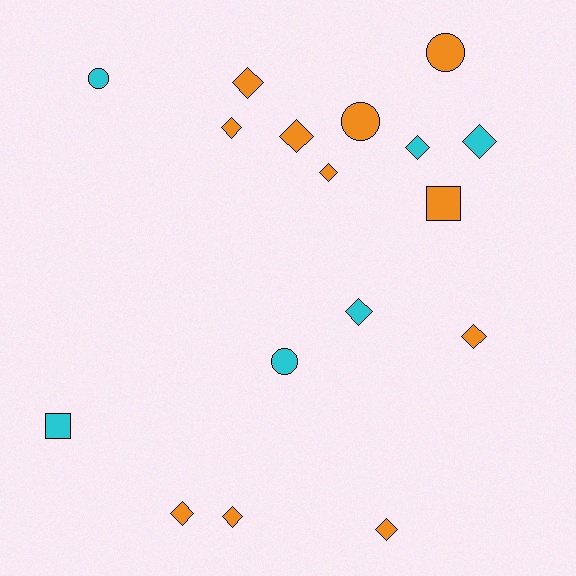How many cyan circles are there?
There are 2 cyan circles.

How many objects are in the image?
There are 17 objects.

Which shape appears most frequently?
Diamond, with 11 objects.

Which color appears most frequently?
Orange, with 11 objects.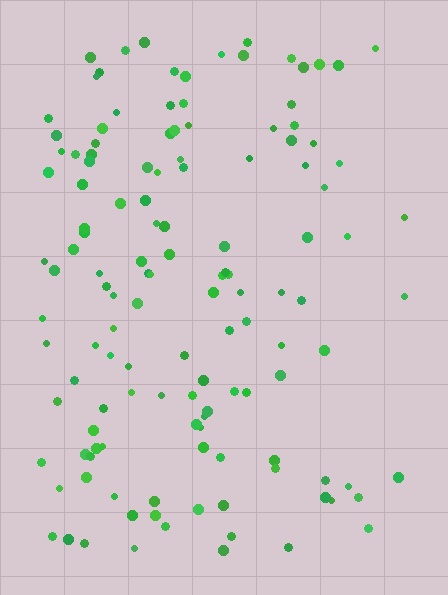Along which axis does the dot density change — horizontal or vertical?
Horizontal.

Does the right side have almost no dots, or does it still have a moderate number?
Still a moderate number, just noticeably fewer than the left.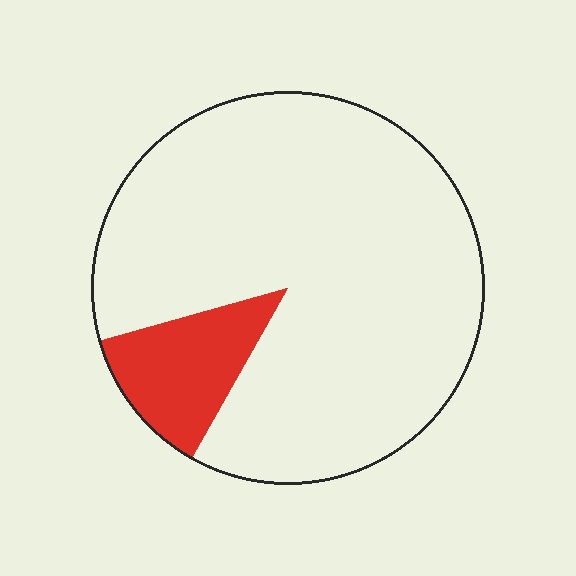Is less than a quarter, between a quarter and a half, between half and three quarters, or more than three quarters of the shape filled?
Less than a quarter.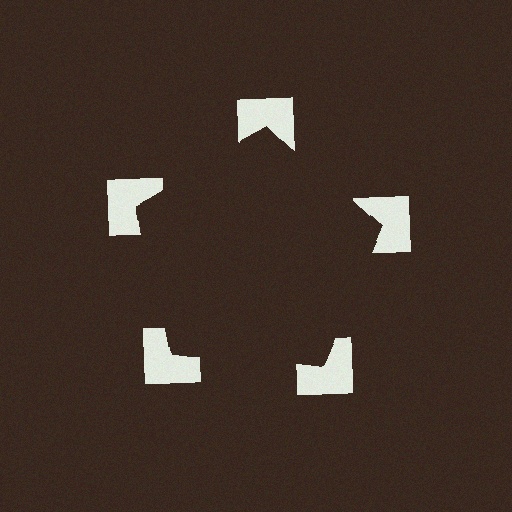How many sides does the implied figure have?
5 sides.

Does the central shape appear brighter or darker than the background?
It typically appears slightly darker than the background, even though no actual brightness change is drawn.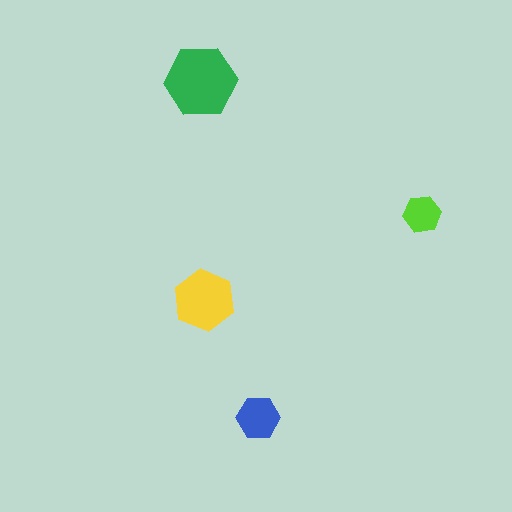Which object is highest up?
The green hexagon is topmost.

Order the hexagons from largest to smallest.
the green one, the yellow one, the blue one, the lime one.